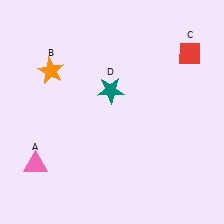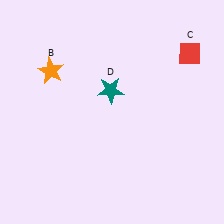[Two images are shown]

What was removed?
The pink triangle (A) was removed in Image 2.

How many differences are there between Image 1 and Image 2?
There is 1 difference between the two images.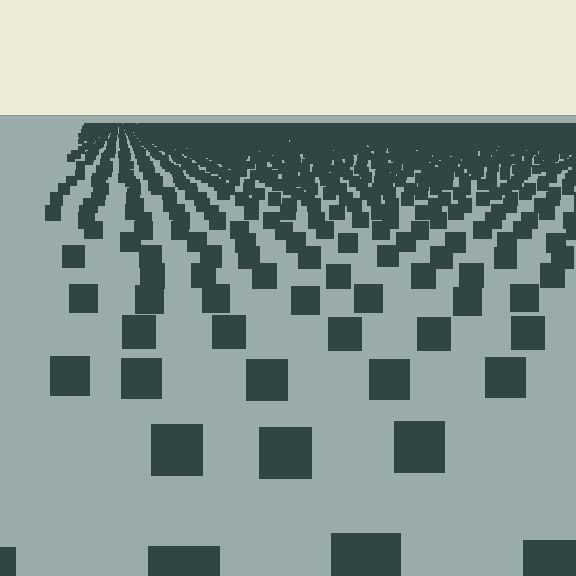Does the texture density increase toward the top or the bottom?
Density increases toward the top.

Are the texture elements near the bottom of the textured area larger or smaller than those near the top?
Larger. Near the bottom, elements are closer to the viewer and appear at a bigger on-screen size.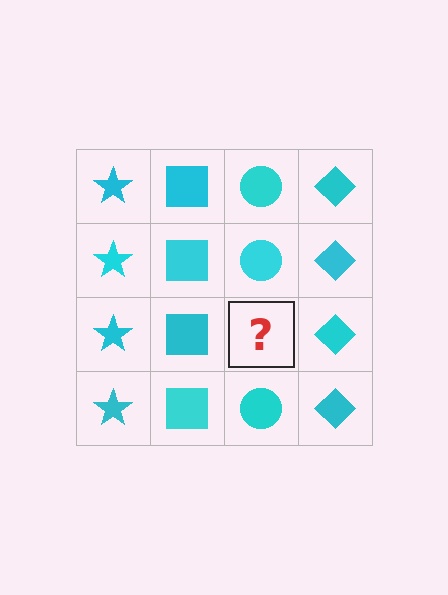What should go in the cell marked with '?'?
The missing cell should contain a cyan circle.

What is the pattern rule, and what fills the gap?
The rule is that each column has a consistent shape. The gap should be filled with a cyan circle.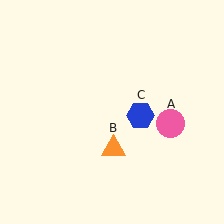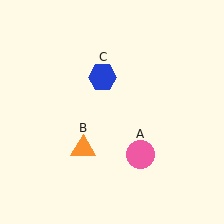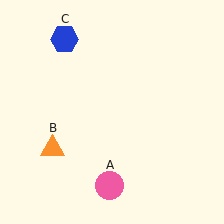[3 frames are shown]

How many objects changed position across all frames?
3 objects changed position: pink circle (object A), orange triangle (object B), blue hexagon (object C).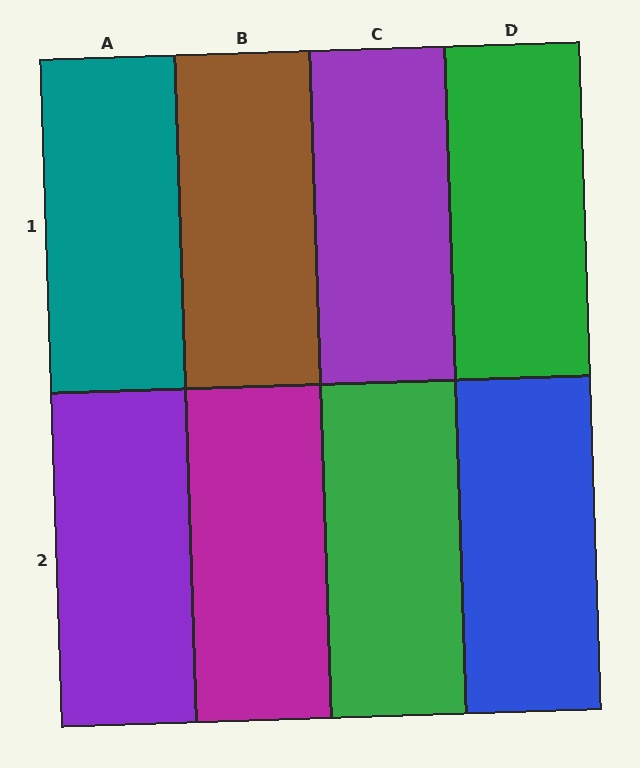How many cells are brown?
1 cell is brown.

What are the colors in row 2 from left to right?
Purple, magenta, green, blue.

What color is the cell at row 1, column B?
Brown.